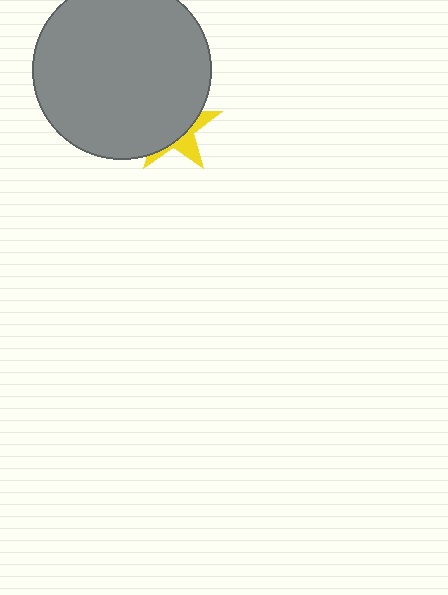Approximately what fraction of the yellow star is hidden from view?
Roughly 67% of the yellow star is hidden behind the gray circle.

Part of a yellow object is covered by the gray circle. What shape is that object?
It is a star.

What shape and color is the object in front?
The object in front is a gray circle.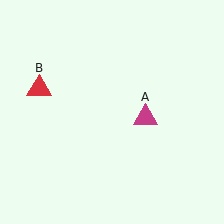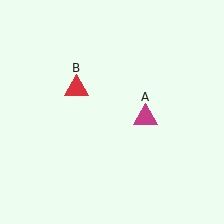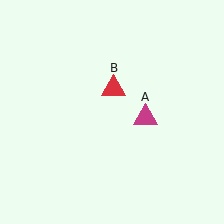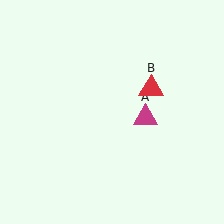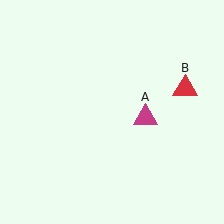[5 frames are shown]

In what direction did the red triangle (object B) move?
The red triangle (object B) moved right.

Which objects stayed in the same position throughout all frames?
Magenta triangle (object A) remained stationary.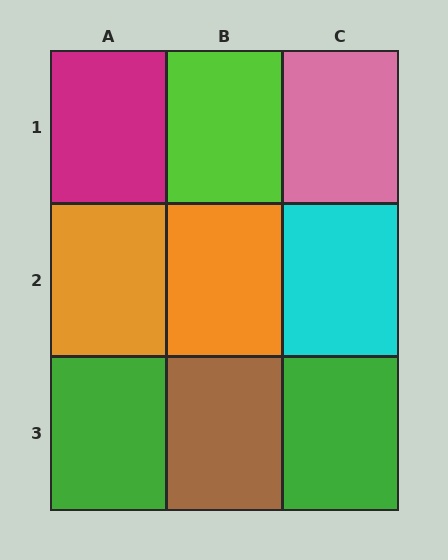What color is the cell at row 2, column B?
Orange.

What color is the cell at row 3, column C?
Green.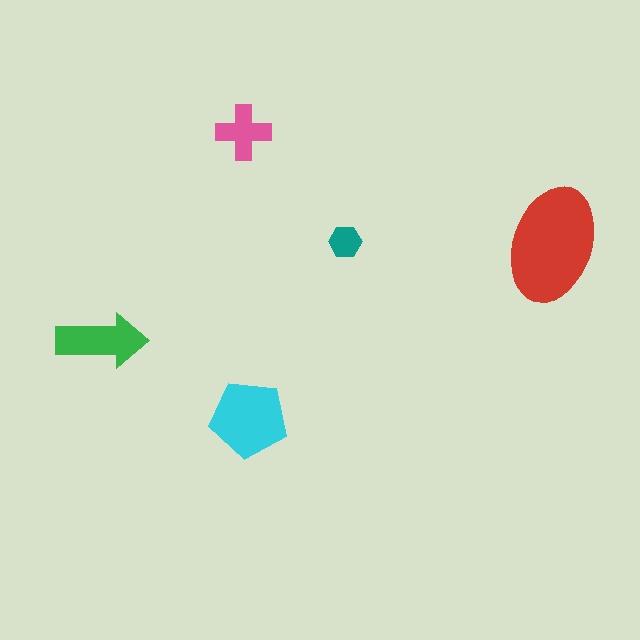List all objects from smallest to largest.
The teal hexagon, the pink cross, the green arrow, the cyan pentagon, the red ellipse.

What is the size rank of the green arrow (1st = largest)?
3rd.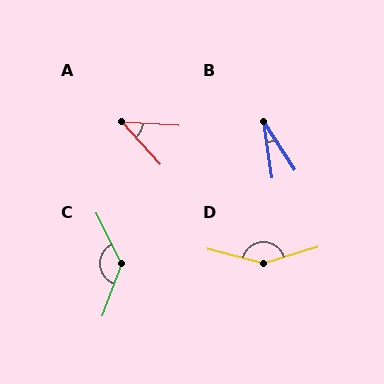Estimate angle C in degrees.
Approximately 134 degrees.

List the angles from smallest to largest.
B (25°), A (44°), C (134°), D (149°).